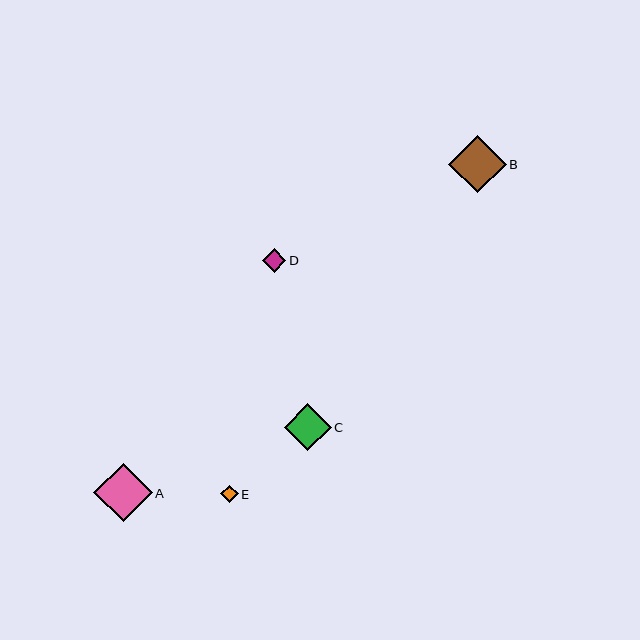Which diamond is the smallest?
Diamond E is the smallest with a size of approximately 17 pixels.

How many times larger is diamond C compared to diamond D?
Diamond C is approximately 2.0 times the size of diamond D.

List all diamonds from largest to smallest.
From largest to smallest: A, B, C, D, E.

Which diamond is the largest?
Diamond A is the largest with a size of approximately 59 pixels.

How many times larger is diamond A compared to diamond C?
Diamond A is approximately 1.2 times the size of diamond C.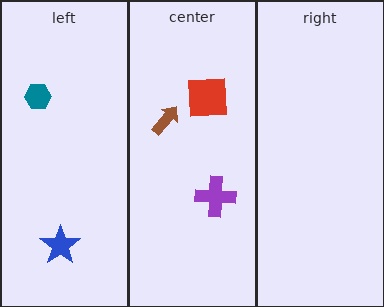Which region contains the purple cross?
The center region.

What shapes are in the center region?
The brown arrow, the purple cross, the red square.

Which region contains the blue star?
The left region.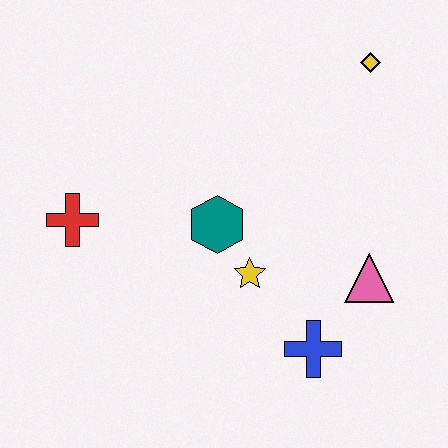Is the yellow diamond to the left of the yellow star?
No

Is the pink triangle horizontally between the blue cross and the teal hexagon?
No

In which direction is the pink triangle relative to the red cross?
The pink triangle is to the right of the red cross.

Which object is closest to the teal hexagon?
The yellow star is closest to the teal hexagon.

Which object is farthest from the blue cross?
The yellow diamond is farthest from the blue cross.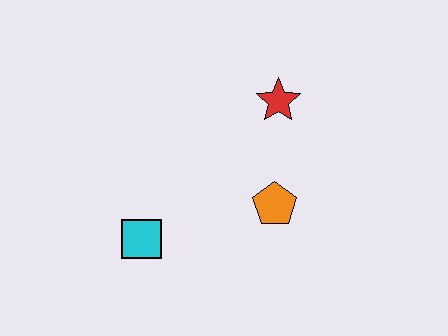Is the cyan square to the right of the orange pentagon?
No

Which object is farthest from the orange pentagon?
The cyan square is farthest from the orange pentagon.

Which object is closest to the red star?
The orange pentagon is closest to the red star.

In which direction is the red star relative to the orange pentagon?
The red star is above the orange pentagon.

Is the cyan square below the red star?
Yes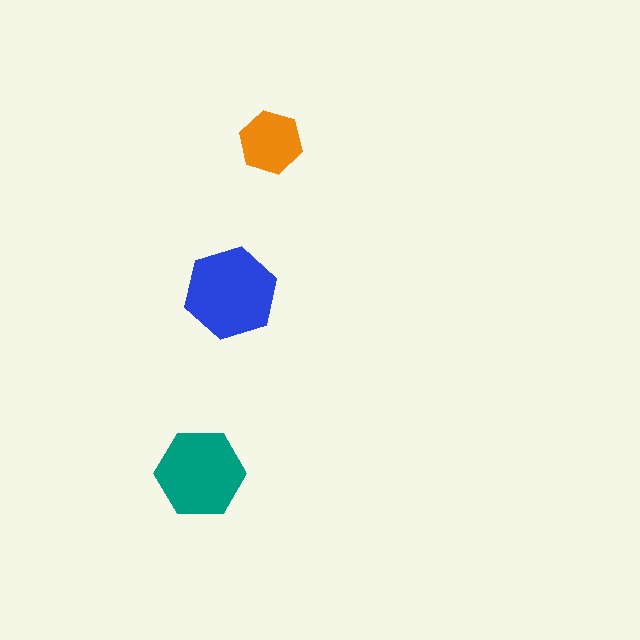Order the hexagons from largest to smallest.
the blue one, the teal one, the orange one.